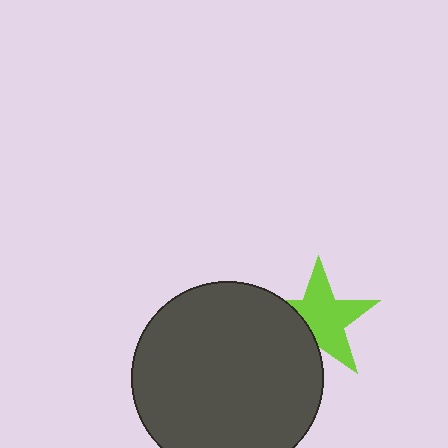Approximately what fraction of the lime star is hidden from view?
Roughly 30% of the lime star is hidden behind the dark gray circle.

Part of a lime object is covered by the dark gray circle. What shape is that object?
It is a star.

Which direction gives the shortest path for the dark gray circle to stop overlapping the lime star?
Moving left gives the shortest separation.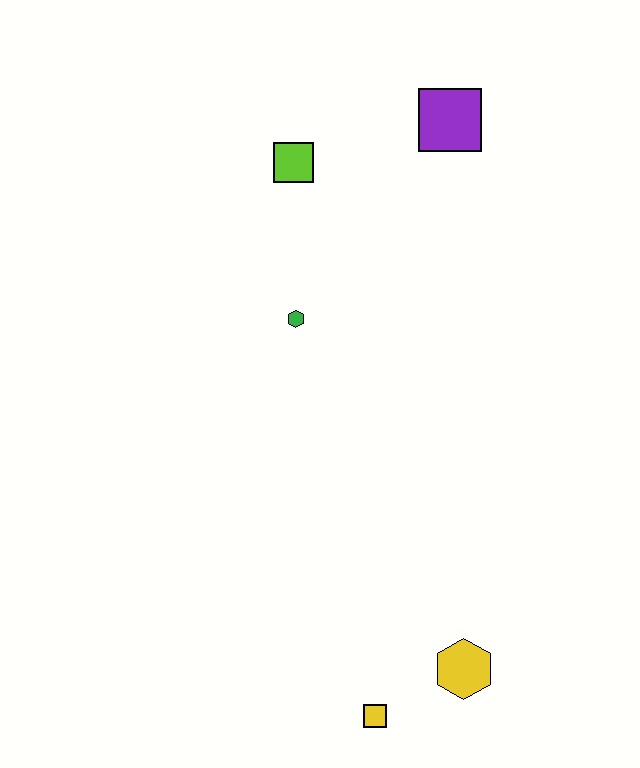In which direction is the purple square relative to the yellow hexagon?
The purple square is above the yellow hexagon.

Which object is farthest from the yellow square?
The purple square is farthest from the yellow square.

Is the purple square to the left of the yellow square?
No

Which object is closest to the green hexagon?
The lime square is closest to the green hexagon.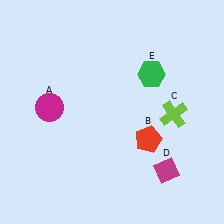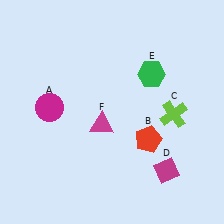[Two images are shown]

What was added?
A magenta triangle (F) was added in Image 2.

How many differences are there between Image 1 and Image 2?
There is 1 difference between the two images.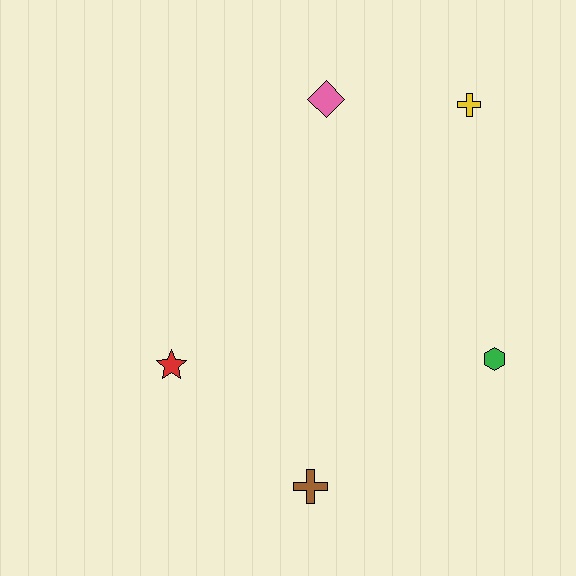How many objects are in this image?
There are 5 objects.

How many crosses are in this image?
There are 2 crosses.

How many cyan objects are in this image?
There are no cyan objects.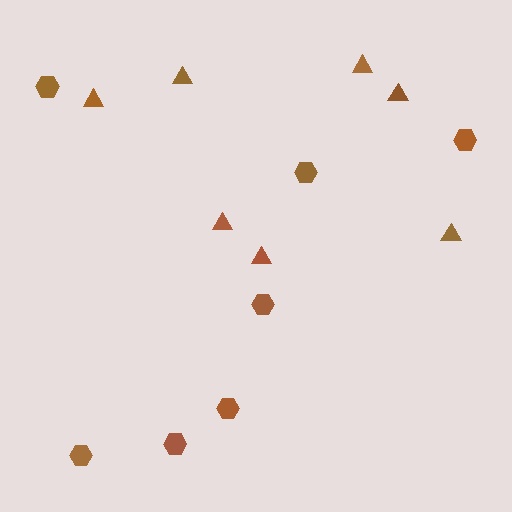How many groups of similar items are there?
There are 2 groups: one group of hexagons (7) and one group of triangles (7).